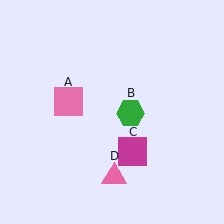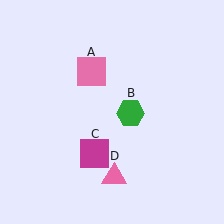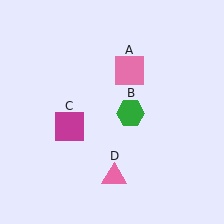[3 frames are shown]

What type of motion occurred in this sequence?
The pink square (object A), magenta square (object C) rotated clockwise around the center of the scene.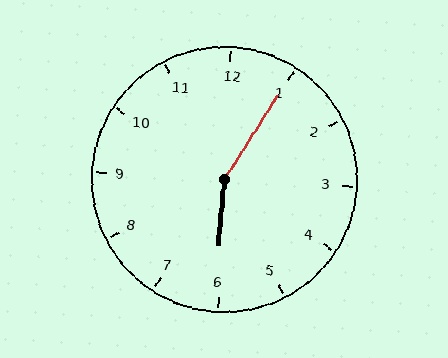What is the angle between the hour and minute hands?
Approximately 152 degrees.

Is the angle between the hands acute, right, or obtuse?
It is obtuse.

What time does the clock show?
6:05.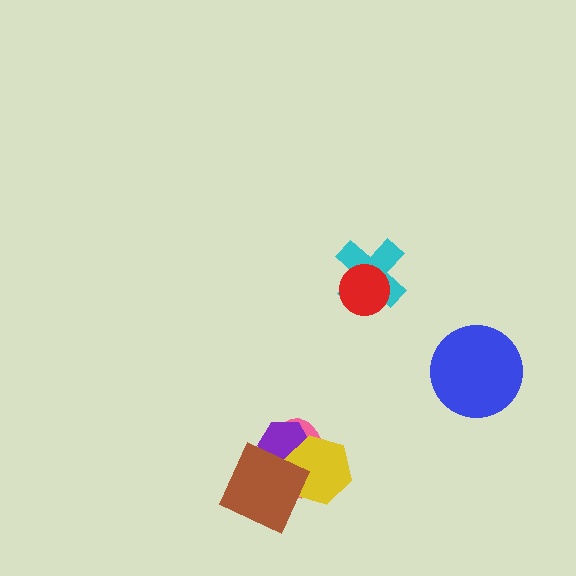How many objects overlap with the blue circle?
0 objects overlap with the blue circle.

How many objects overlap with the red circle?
1 object overlaps with the red circle.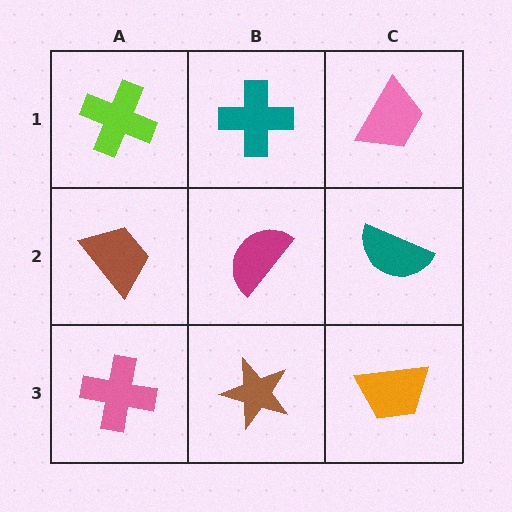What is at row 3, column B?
A brown star.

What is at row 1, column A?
A lime cross.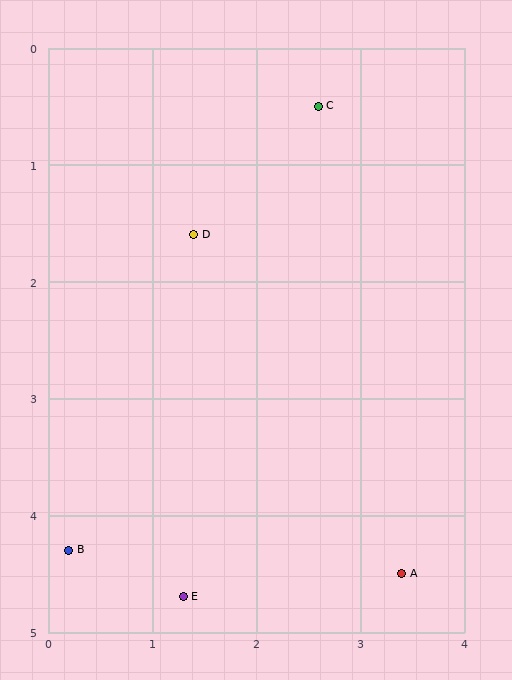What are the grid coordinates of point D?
Point D is at approximately (1.4, 1.6).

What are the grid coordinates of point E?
Point E is at approximately (1.3, 4.7).